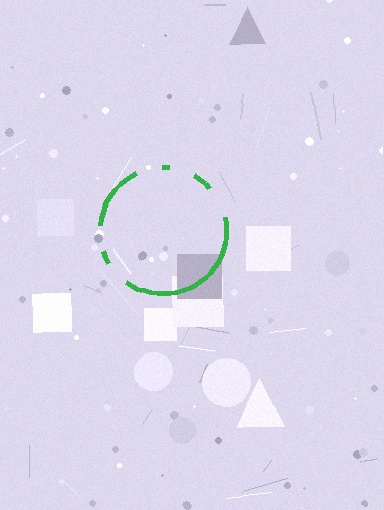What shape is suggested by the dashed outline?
The dashed outline suggests a circle.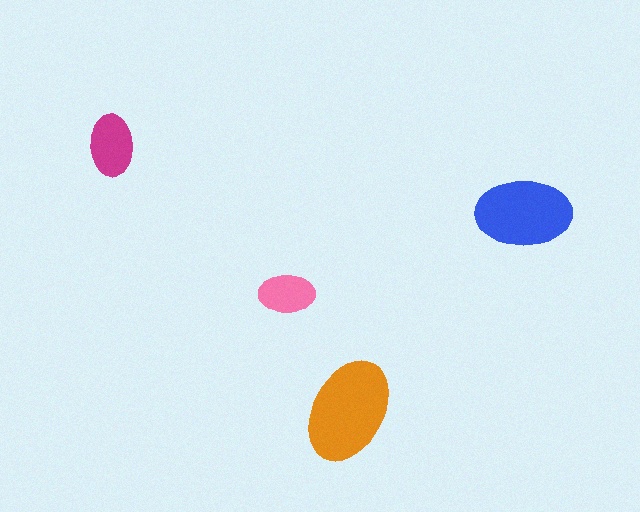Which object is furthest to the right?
The blue ellipse is rightmost.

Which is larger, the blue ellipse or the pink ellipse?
The blue one.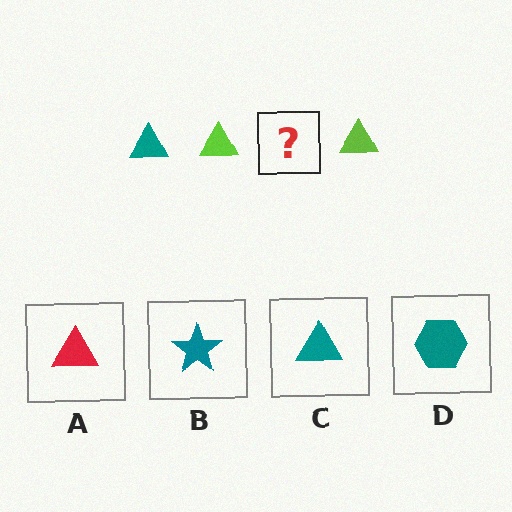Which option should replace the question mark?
Option C.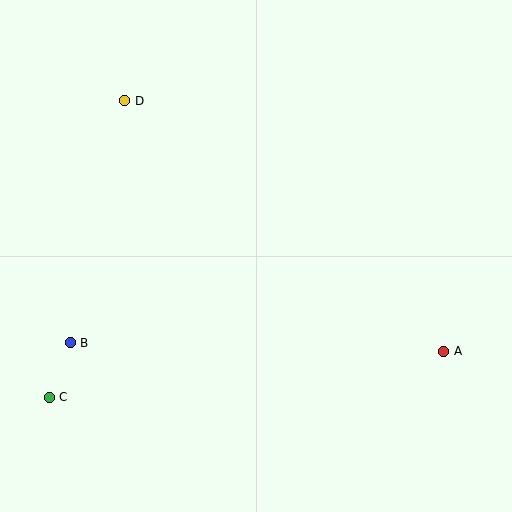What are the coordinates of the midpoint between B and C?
The midpoint between B and C is at (60, 370).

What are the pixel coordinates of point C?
Point C is at (49, 397).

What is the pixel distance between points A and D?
The distance between A and D is 405 pixels.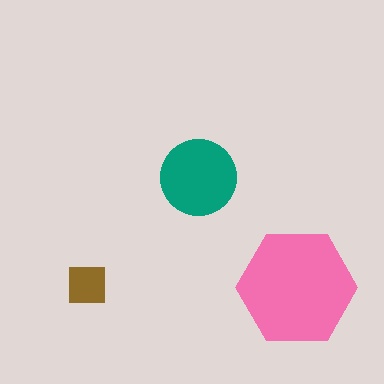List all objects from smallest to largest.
The brown square, the teal circle, the pink hexagon.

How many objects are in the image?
There are 3 objects in the image.